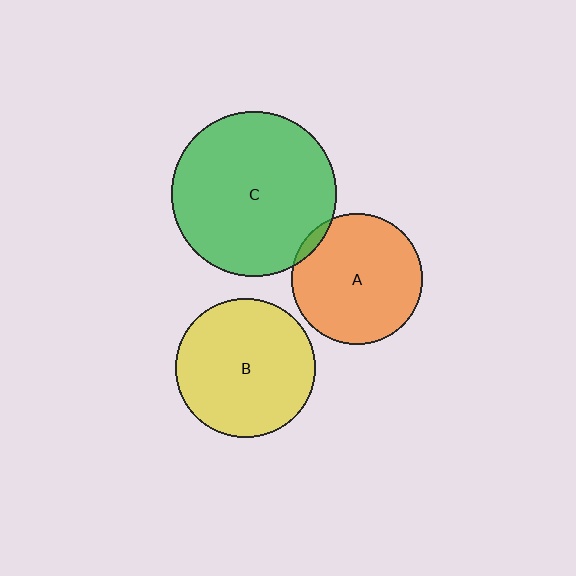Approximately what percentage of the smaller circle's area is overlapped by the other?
Approximately 5%.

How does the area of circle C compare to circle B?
Approximately 1.4 times.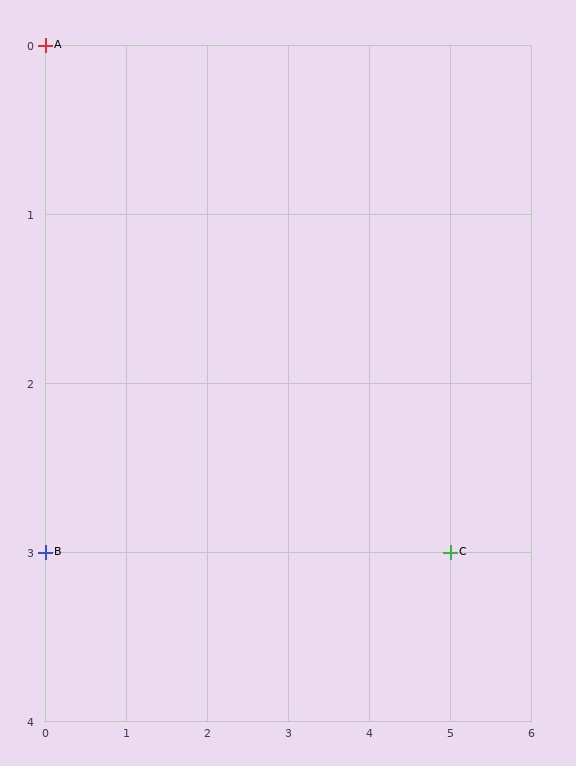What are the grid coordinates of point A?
Point A is at grid coordinates (0, 0).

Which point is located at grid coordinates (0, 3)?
Point B is at (0, 3).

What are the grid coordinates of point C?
Point C is at grid coordinates (5, 3).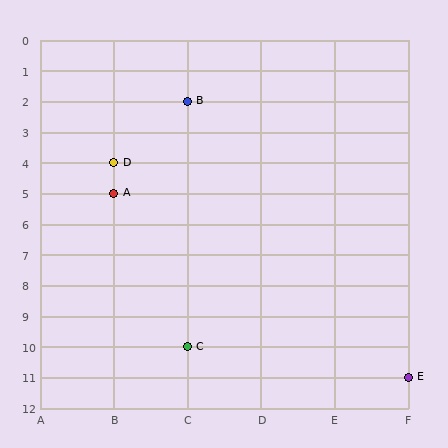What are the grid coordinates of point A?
Point A is at grid coordinates (B, 5).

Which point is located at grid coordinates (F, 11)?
Point E is at (F, 11).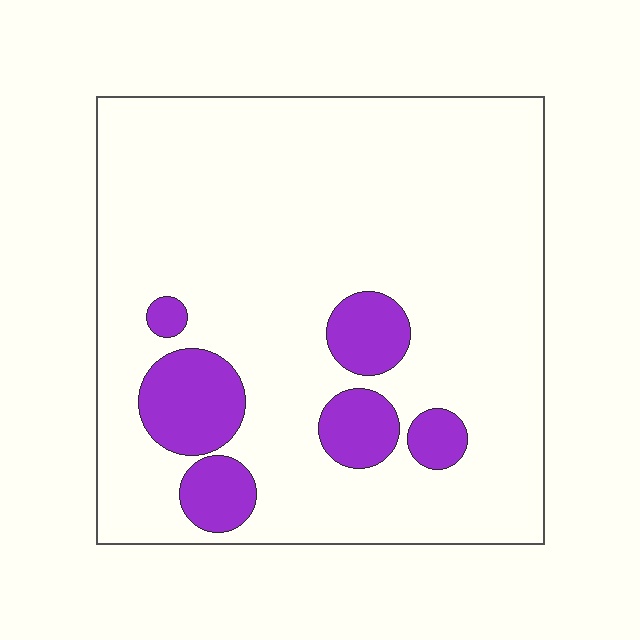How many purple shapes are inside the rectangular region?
6.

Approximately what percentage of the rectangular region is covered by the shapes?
Approximately 15%.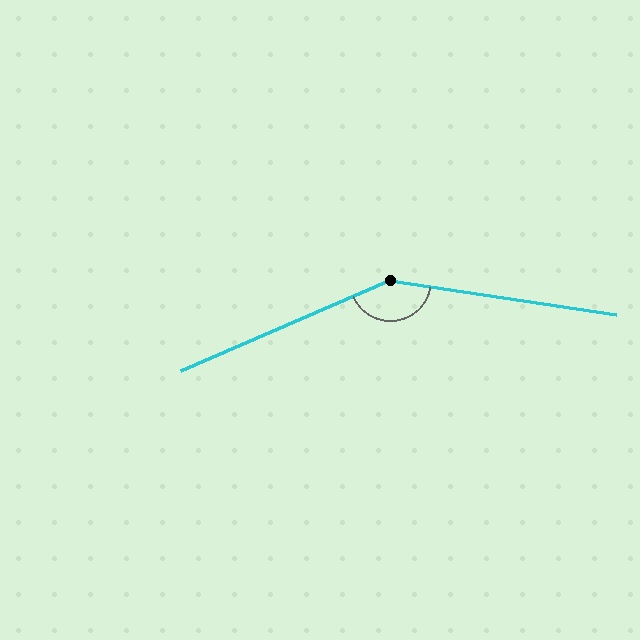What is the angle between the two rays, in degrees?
Approximately 148 degrees.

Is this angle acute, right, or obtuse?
It is obtuse.